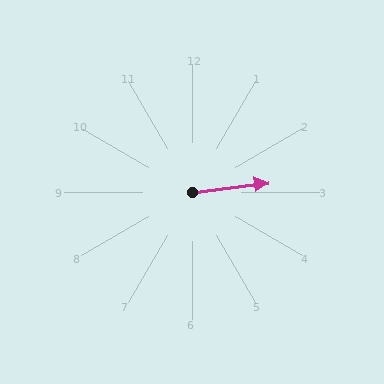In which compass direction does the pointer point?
East.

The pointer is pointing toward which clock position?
Roughly 3 o'clock.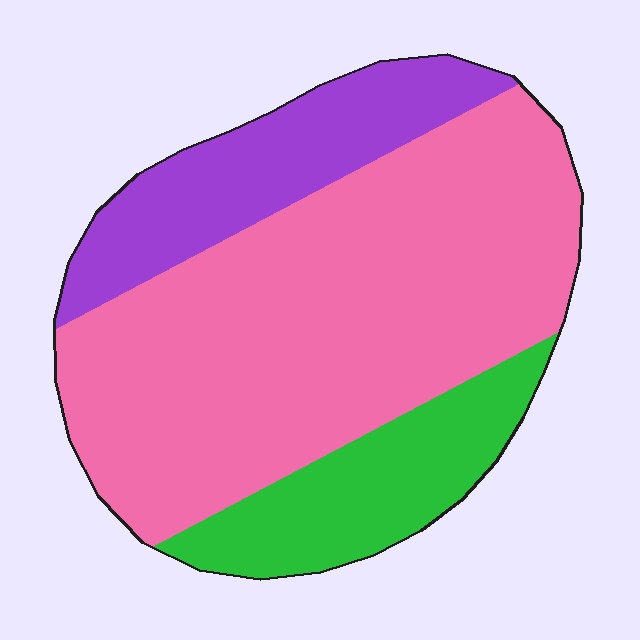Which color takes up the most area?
Pink, at roughly 65%.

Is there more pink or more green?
Pink.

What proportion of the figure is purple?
Purple takes up less than a quarter of the figure.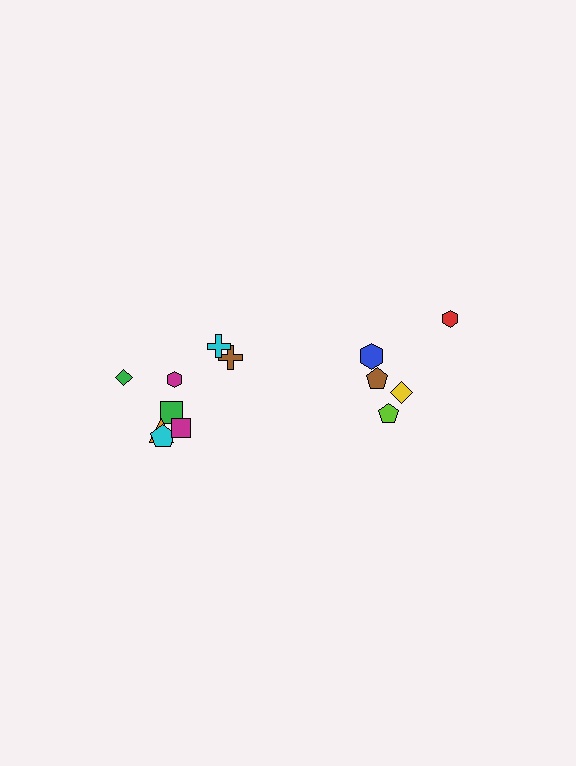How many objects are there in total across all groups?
There are 13 objects.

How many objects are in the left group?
There are 8 objects.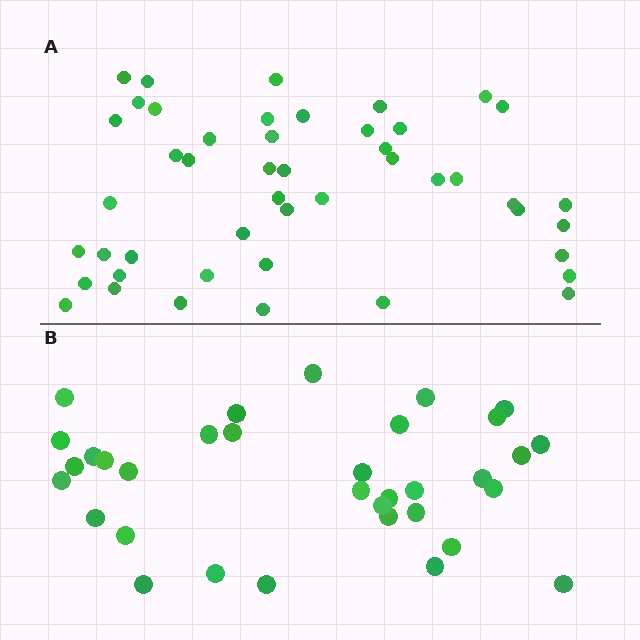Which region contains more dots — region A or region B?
Region A (the top region) has more dots.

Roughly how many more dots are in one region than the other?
Region A has approximately 15 more dots than region B.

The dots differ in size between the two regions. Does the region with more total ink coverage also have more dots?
No. Region B has more total ink coverage because its dots are larger, but region A actually contains more individual dots. Total area can be misleading — the number of items is what matters here.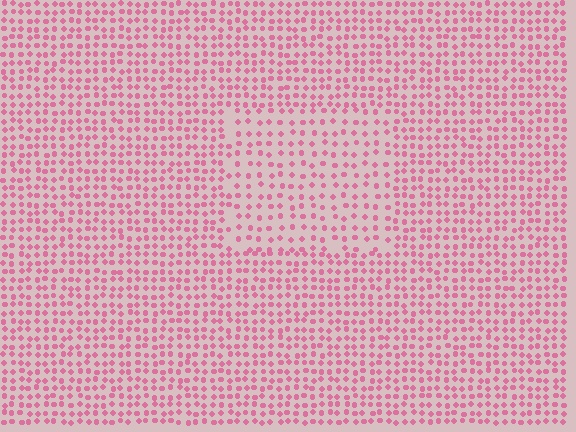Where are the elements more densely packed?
The elements are more densely packed outside the rectangle boundary.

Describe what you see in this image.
The image contains small pink elements arranged at two different densities. A rectangle-shaped region is visible where the elements are less densely packed than the surrounding area.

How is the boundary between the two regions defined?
The boundary is defined by a change in element density (approximately 1.6x ratio). All elements are the same color, size, and shape.